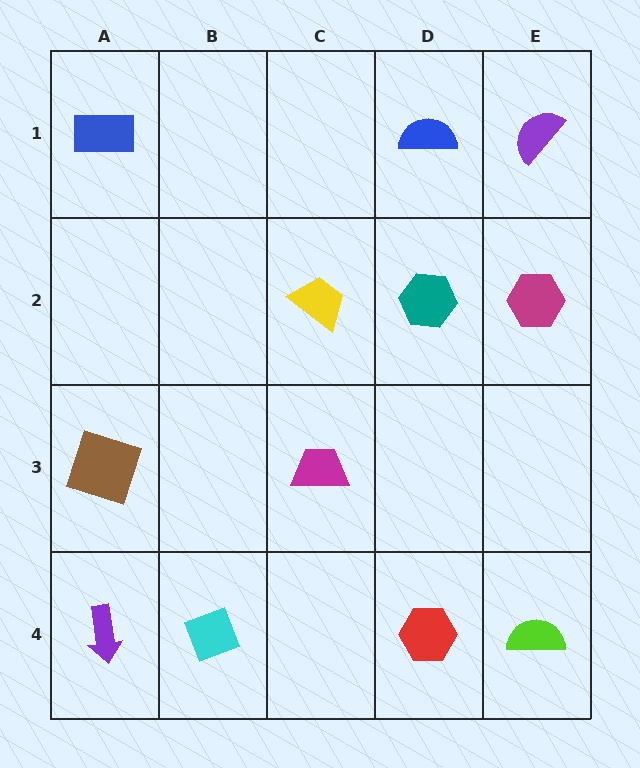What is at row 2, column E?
A magenta hexagon.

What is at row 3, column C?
A magenta trapezoid.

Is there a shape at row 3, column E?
No, that cell is empty.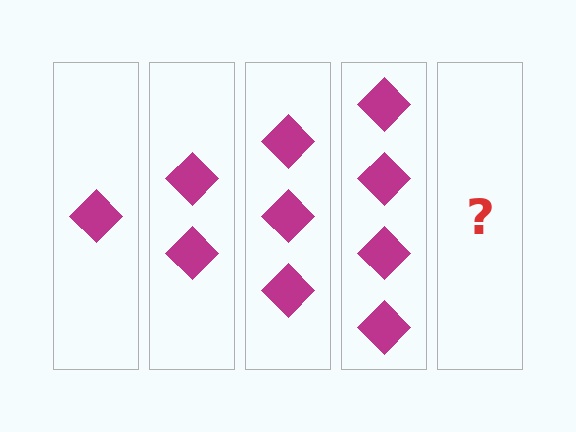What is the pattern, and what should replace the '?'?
The pattern is that each step adds one more diamond. The '?' should be 5 diamonds.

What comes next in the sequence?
The next element should be 5 diamonds.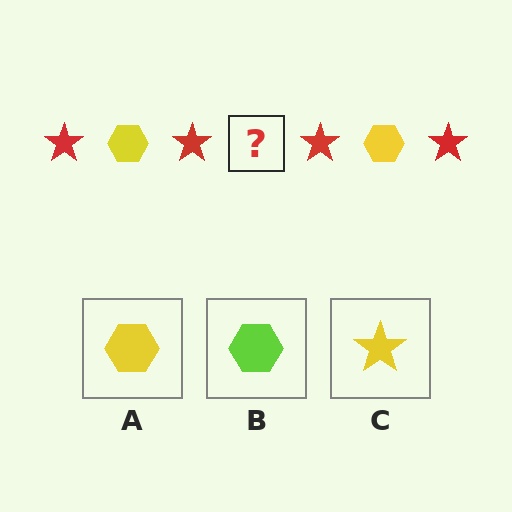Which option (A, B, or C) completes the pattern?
A.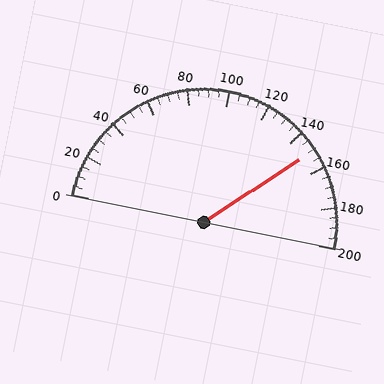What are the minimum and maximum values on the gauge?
The gauge ranges from 0 to 200.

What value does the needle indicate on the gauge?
The needle indicates approximately 150.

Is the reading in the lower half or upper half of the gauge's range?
The reading is in the upper half of the range (0 to 200).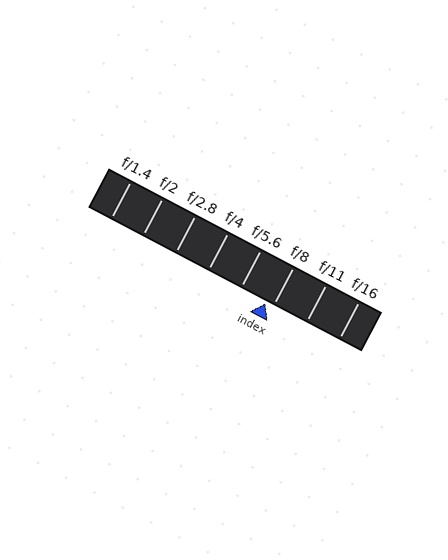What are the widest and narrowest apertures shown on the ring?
The widest aperture shown is f/1.4 and the narrowest is f/16.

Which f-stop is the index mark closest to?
The index mark is closest to f/8.